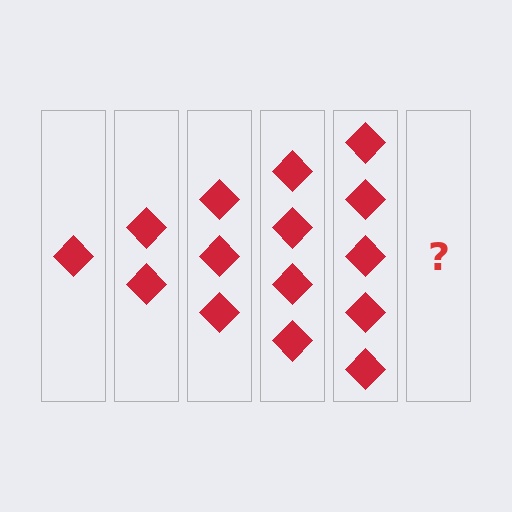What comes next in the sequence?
The next element should be 6 diamonds.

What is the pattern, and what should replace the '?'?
The pattern is that each step adds one more diamond. The '?' should be 6 diamonds.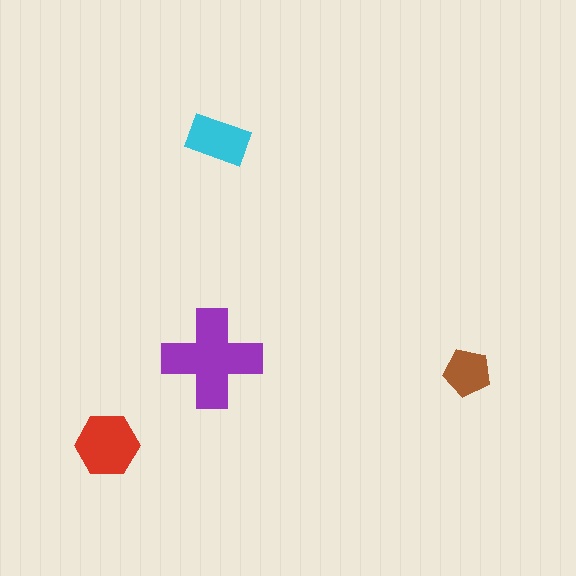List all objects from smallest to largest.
The brown pentagon, the cyan rectangle, the red hexagon, the purple cross.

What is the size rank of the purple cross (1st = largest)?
1st.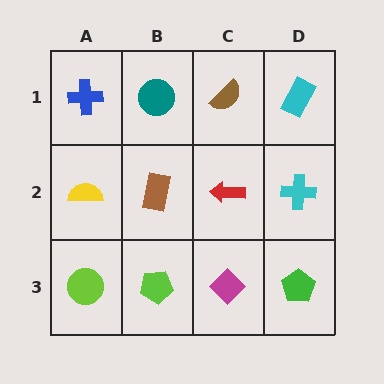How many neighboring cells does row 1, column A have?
2.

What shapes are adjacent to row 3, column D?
A cyan cross (row 2, column D), a magenta diamond (row 3, column C).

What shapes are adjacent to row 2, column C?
A brown semicircle (row 1, column C), a magenta diamond (row 3, column C), a brown rectangle (row 2, column B), a cyan cross (row 2, column D).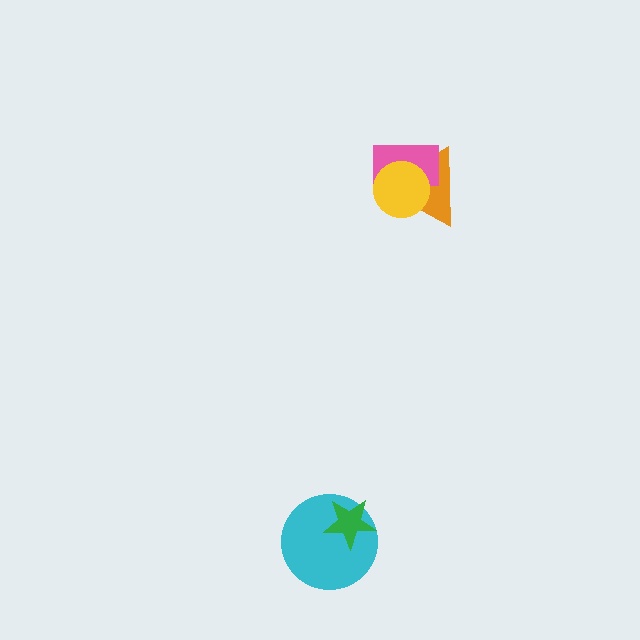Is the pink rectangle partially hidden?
Yes, it is partially covered by another shape.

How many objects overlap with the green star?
1 object overlaps with the green star.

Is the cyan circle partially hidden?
Yes, it is partially covered by another shape.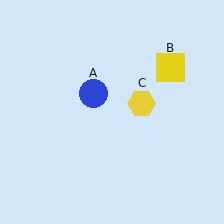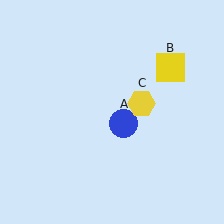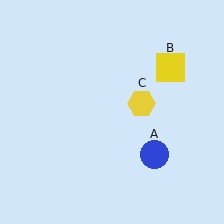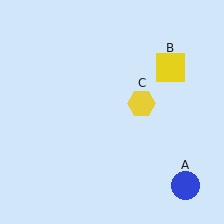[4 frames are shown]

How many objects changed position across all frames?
1 object changed position: blue circle (object A).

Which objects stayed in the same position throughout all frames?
Yellow square (object B) and yellow hexagon (object C) remained stationary.